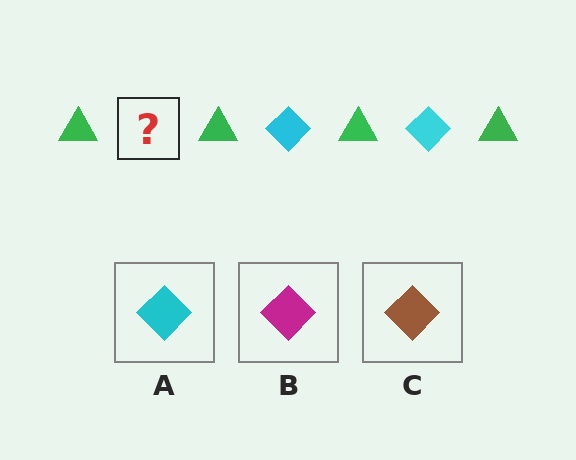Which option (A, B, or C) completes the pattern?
A.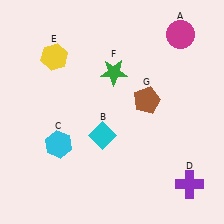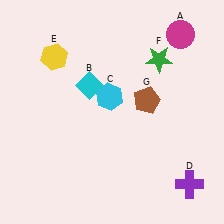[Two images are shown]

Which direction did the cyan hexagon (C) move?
The cyan hexagon (C) moved right.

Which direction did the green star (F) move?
The green star (F) moved right.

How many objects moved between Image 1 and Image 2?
3 objects moved between the two images.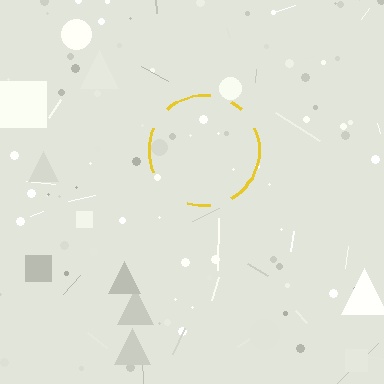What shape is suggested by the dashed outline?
The dashed outline suggests a circle.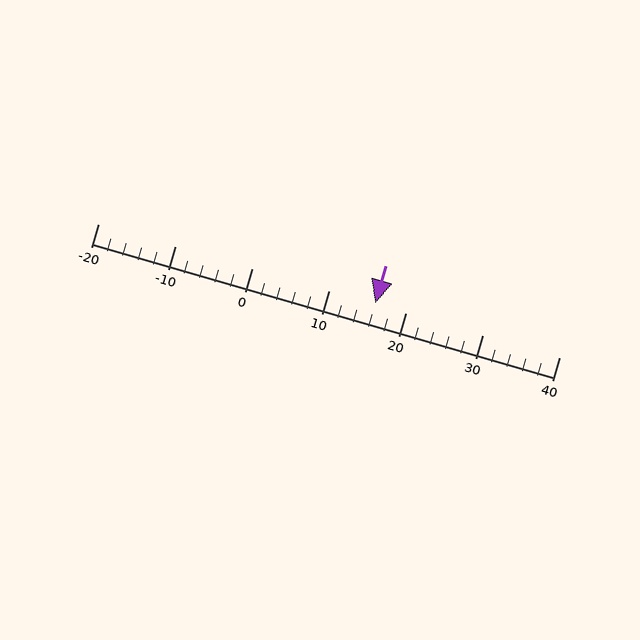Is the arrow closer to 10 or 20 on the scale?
The arrow is closer to 20.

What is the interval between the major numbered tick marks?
The major tick marks are spaced 10 units apart.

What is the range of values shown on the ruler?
The ruler shows values from -20 to 40.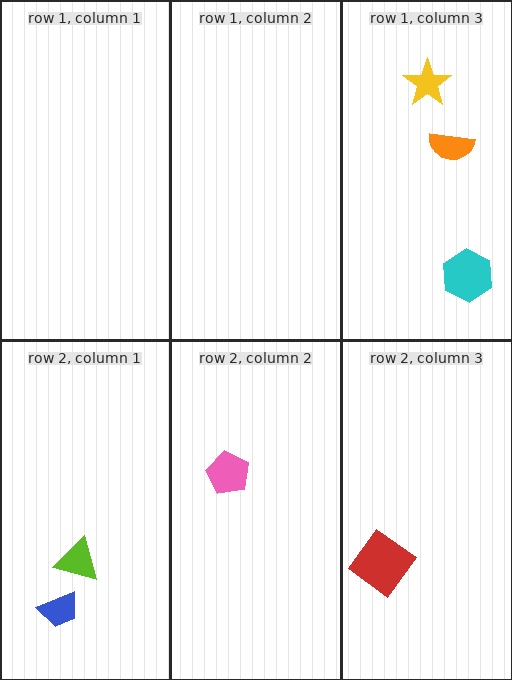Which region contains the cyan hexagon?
The row 1, column 3 region.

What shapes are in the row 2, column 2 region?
The pink pentagon.